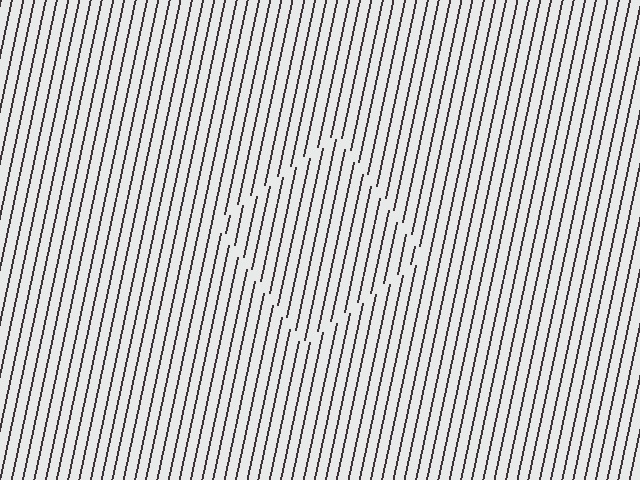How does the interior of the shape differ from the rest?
The interior of the shape contains the same grating, shifted by half a period — the contour is defined by the phase discontinuity where line-ends from the inner and outer gratings abut.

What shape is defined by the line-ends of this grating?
An illusory square. The interior of the shape contains the same grating, shifted by half a period — the contour is defined by the phase discontinuity where line-ends from the inner and outer gratings abut.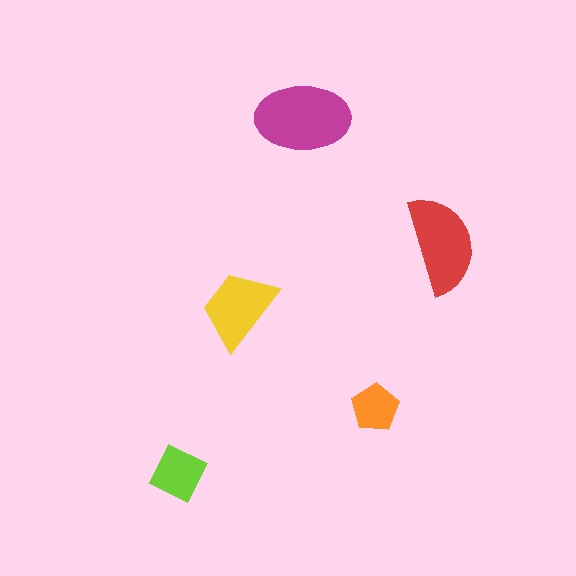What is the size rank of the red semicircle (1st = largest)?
2nd.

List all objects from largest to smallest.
The magenta ellipse, the red semicircle, the yellow trapezoid, the lime square, the orange pentagon.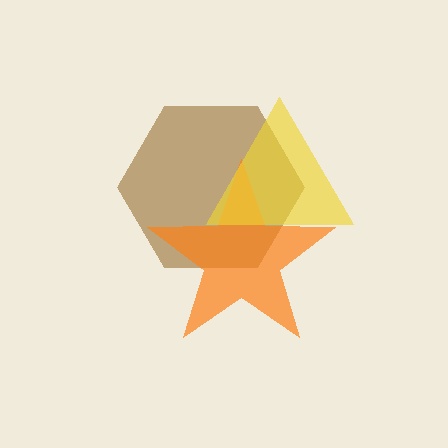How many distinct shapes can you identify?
There are 3 distinct shapes: a brown hexagon, an orange star, a yellow triangle.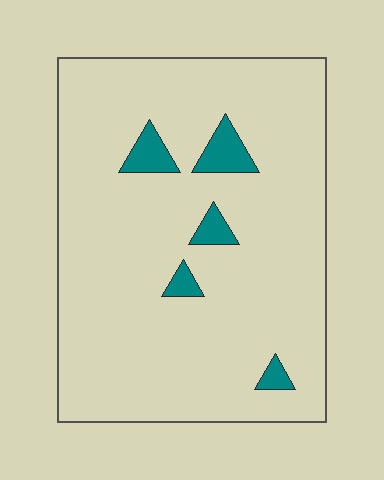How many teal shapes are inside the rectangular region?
5.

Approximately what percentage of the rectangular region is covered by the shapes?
Approximately 5%.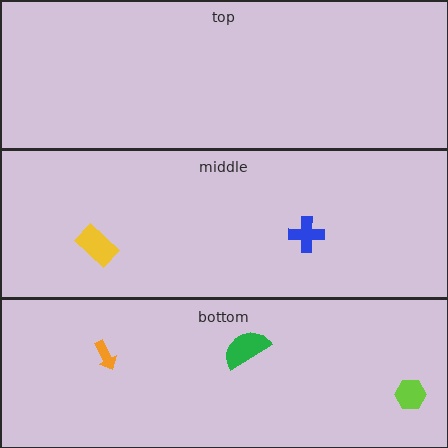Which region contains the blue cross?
The middle region.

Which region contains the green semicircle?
The bottom region.